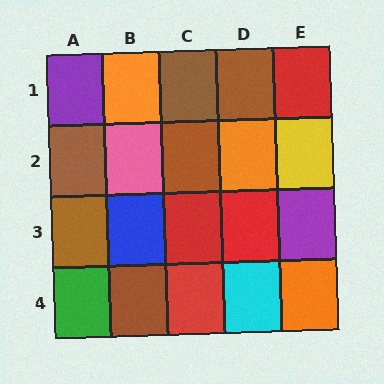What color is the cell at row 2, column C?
Brown.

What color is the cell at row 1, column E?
Red.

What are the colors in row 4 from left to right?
Green, brown, red, cyan, orange.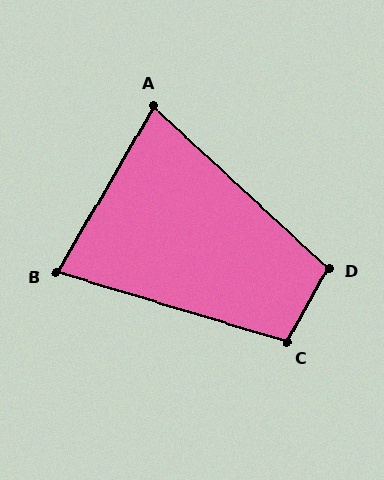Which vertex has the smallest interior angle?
B, at approximately 77 degrees.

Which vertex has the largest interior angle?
D, at approximately 103 degrees.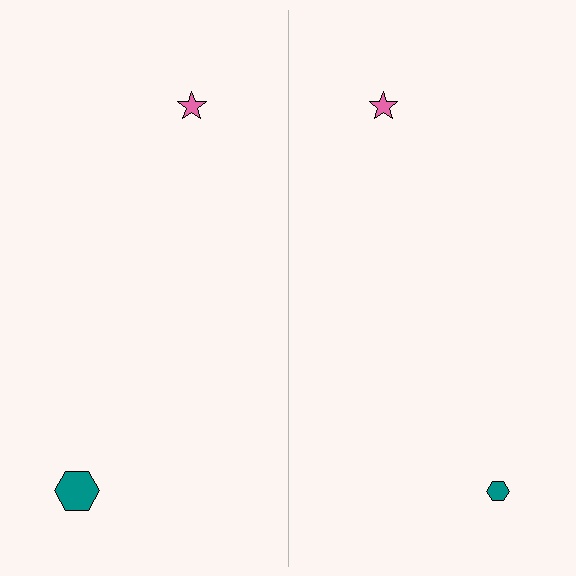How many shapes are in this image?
There are 4 shapes in this image.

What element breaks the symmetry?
The teal hexagon on the right side has a different size than its mirror counterpart.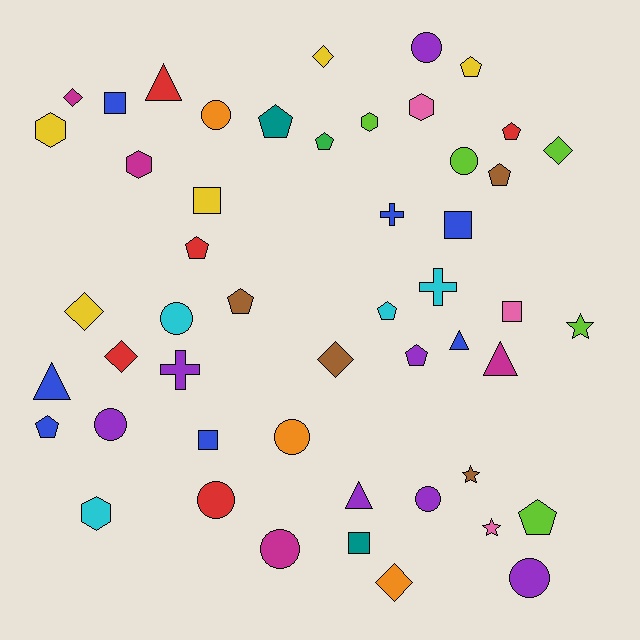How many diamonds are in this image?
There are 7 diamonds.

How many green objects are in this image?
There is 1 green object.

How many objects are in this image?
There are 50 objects.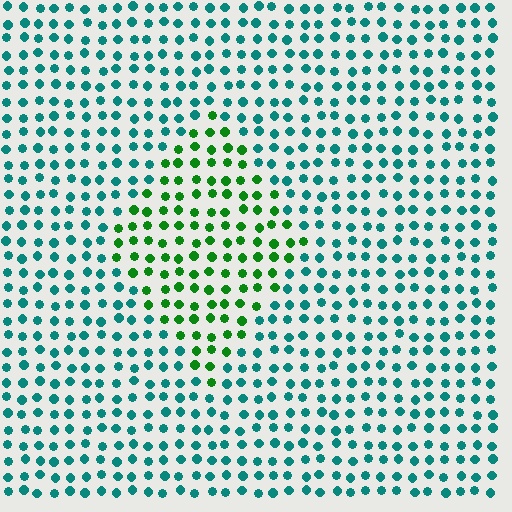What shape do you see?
I see a diamond.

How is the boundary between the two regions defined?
The boundary is defined purely by a slight shift in hue (about 51 degrees). Spacing, size, and orientation are identical on both sides.